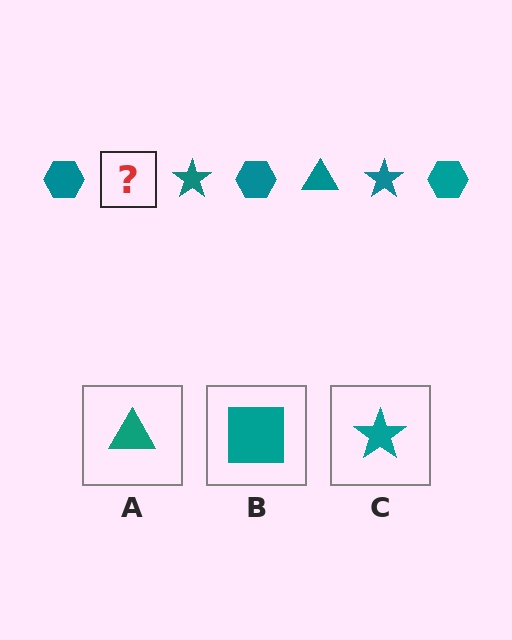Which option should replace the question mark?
Option A.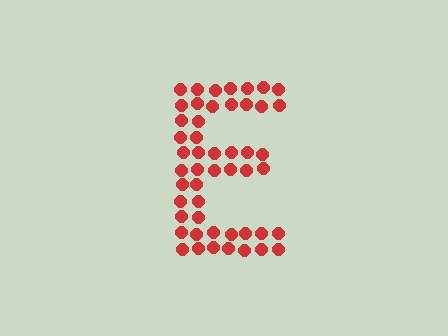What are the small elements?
The small elements are circles.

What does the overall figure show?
The overall figure shows the letter E.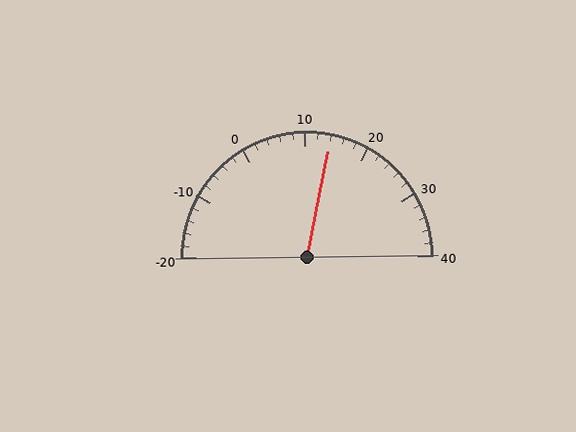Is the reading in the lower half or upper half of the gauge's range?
The reading is in the upper half of the range (-20 to 40).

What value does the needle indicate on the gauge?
The needle indicates approximately 14.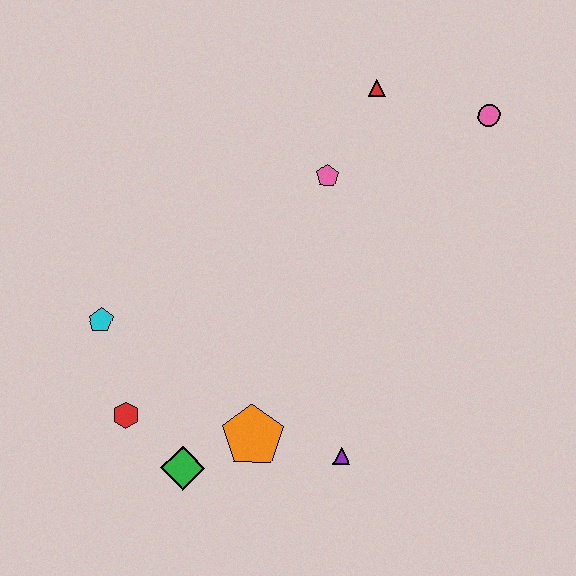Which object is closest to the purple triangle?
The orange pentagon is closest to the purple triangle.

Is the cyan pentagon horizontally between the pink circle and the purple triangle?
No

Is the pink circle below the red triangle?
Yes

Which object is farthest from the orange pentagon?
The pink circle is farthest from the orange pentagon.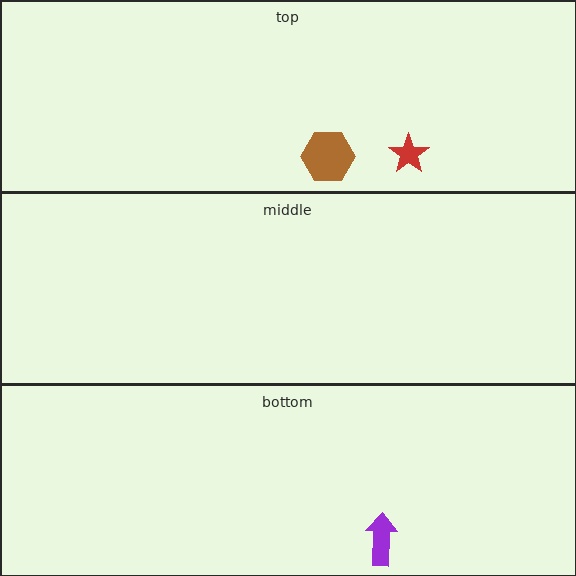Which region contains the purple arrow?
The bottom region.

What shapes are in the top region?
The brown hexagon, the red star.